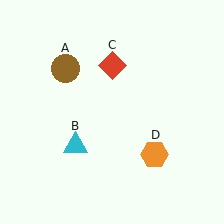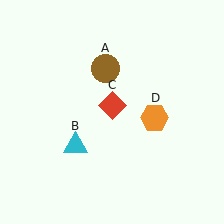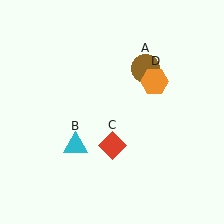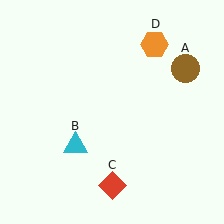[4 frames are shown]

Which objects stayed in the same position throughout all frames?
Cyan triangle (object B) remained stationary.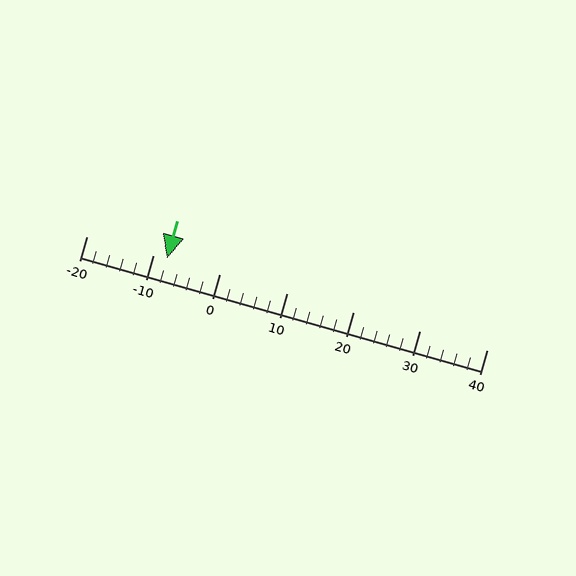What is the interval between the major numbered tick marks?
The major tick marks are spaced 10 units apart.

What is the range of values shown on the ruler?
The ruler shows values from -20 to 40.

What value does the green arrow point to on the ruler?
The green arrow points to approximately -8.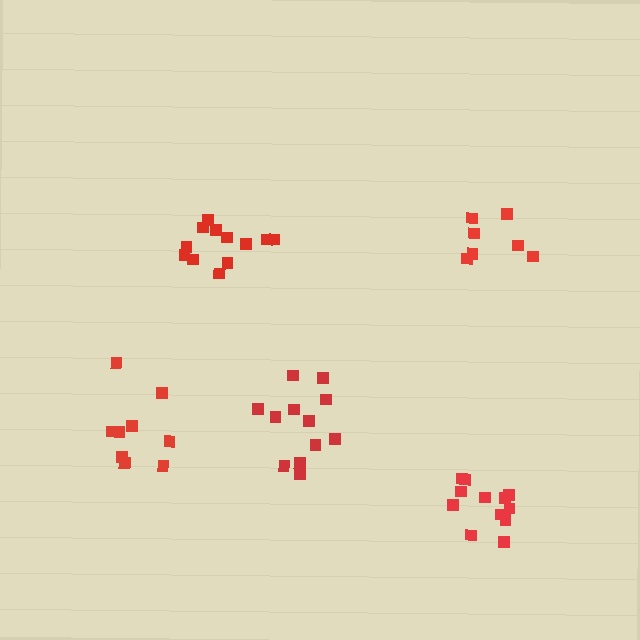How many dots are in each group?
Group 1: 12 dots, Group 2: 9 dots, Group 3: 12 dots, Group 4: 12 dots, Group 5: 7 dots (52 total).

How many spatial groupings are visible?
There are 5 spatial groupings.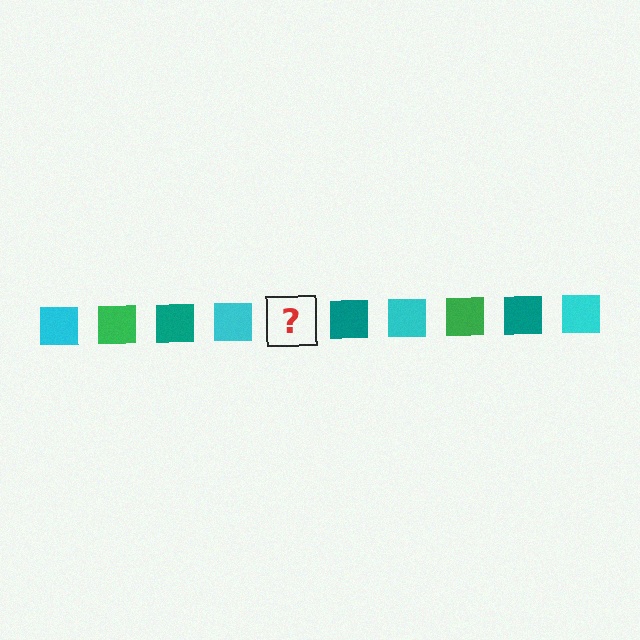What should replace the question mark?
The question mark should be replaced with a green square.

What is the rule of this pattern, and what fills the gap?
The rule is that the pattern cycles through cyan, green, teal squares. The gap should be filled with a green square.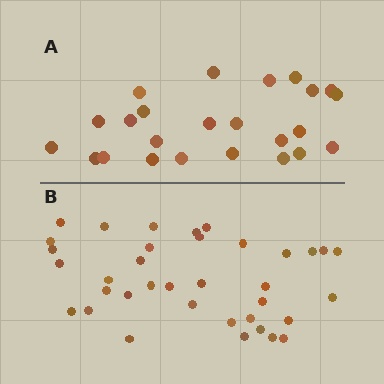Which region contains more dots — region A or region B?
Region B (the bottom region) has more dots.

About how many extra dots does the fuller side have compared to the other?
Region B has roughly 12 or so more dots than region A.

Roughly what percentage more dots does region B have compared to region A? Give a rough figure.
About 50% more.